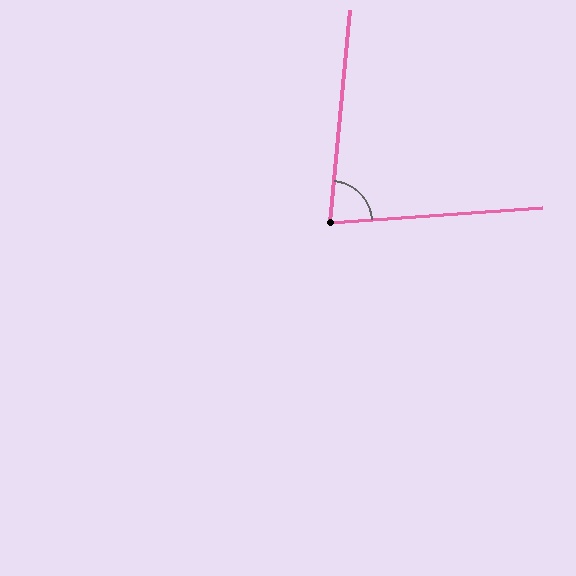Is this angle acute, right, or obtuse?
It is acute.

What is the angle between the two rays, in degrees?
Approximately 81 degrees.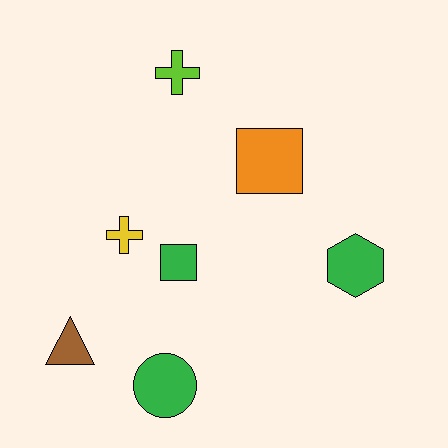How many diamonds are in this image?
There are no diamonds.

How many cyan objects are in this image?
There are no cyan objects.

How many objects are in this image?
There are 7 objects.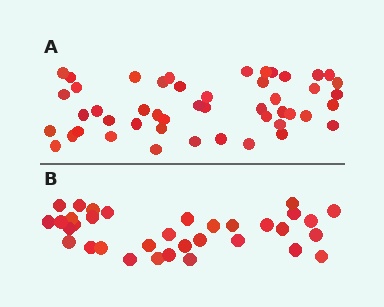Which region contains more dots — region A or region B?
Region A (the top region) has more dots.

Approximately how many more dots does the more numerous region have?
Region A has approximately 15 more dots than region B.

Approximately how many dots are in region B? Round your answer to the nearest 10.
About 30 dots. (The exact count is 34, which rounds to 30.)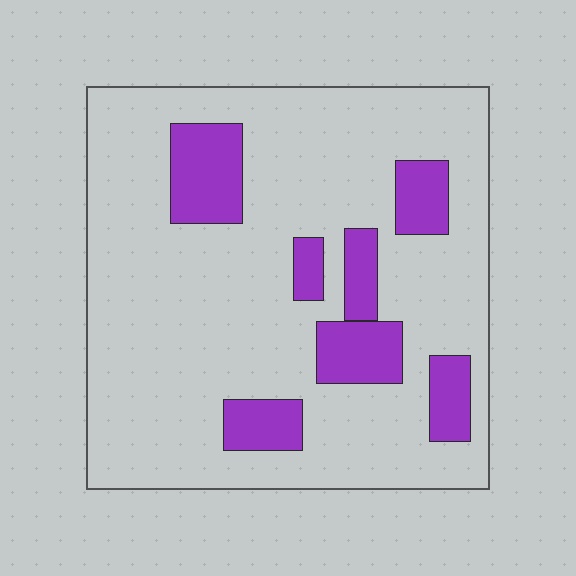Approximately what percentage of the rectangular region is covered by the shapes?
Approximately 20%.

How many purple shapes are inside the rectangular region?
7.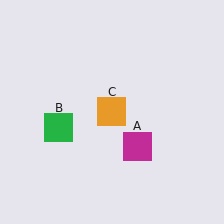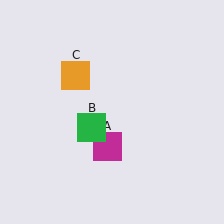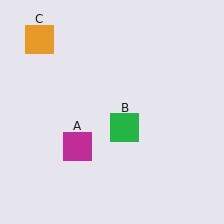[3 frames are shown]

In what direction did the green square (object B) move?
The green square (object B) moved right.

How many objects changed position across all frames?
3 objects changed position: magenta square (object A), green square (object B), orange square (object C).